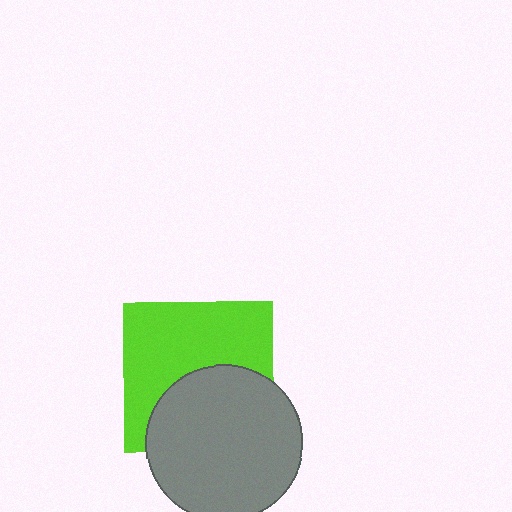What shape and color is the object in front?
The object in front is a gray circle.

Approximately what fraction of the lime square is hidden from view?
Roughly 43% of the lime square is hidden behind the gray circle.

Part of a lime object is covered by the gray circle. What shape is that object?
It is a square.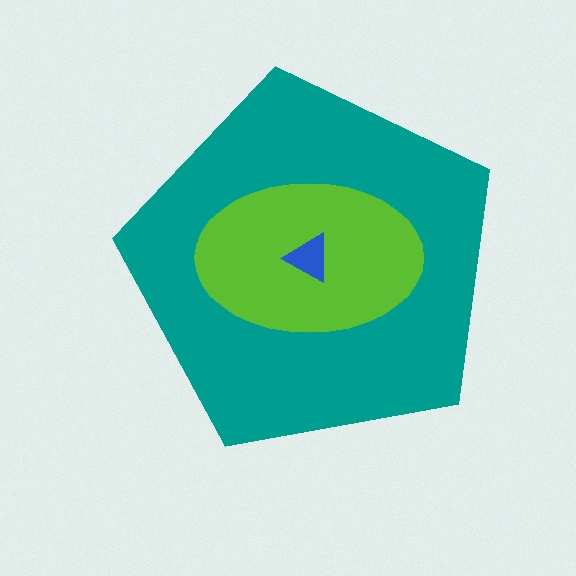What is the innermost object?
The blue triangle.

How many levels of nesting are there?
3.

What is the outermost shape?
The teal pentagon.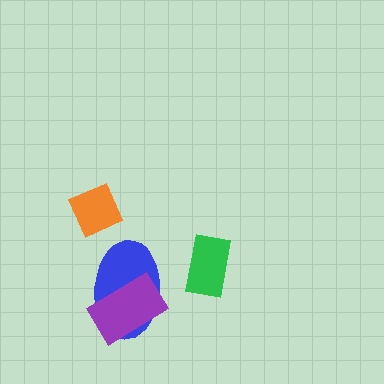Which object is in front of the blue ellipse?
The purple rectangle is in front of the blue ellipse.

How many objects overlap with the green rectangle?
0 objects overlap with the green rectangle.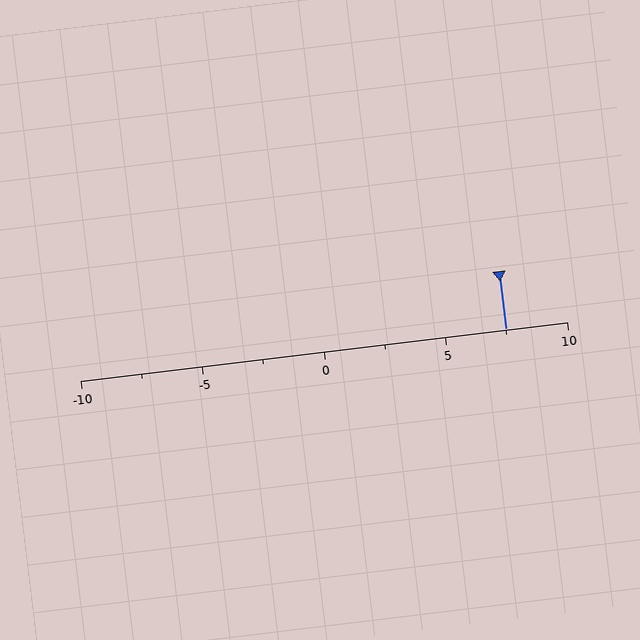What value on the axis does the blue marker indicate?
The marker indicates approximately 7.5.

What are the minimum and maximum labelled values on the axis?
The axis runs from -10 to 10.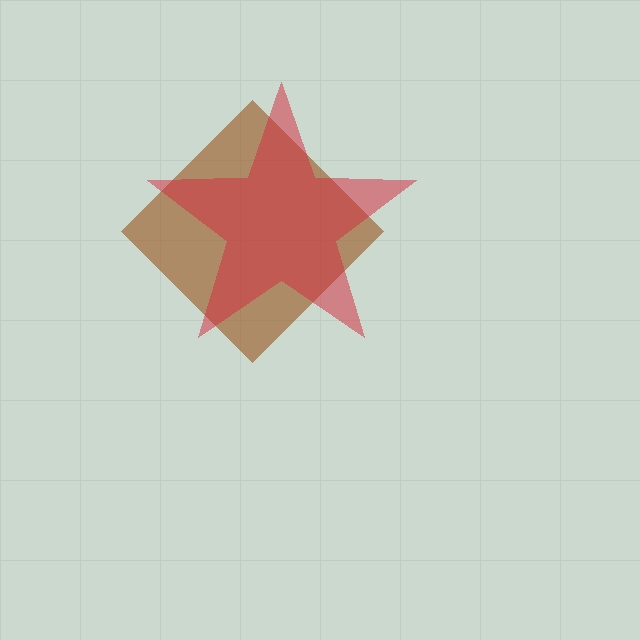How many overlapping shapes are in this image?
There are 2 overlapping shapes in the image.